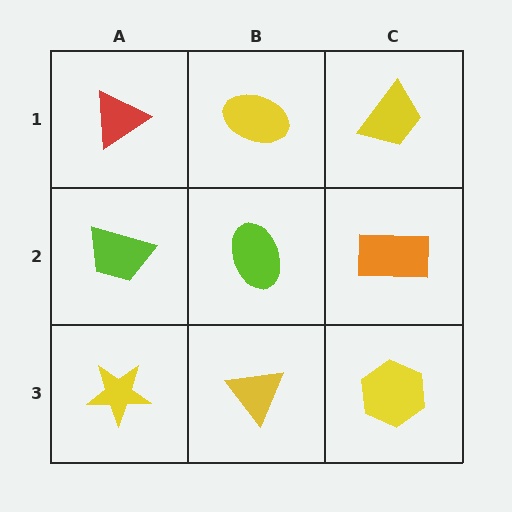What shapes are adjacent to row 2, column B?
A yellow ellipse (row 1, column B), a yellow triangle (row 3, column B), a lime trapezoid (row 2, column A), an orange rectangle (row 2, column C).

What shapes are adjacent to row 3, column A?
A lime trapezoid (row 2, column A), a yellow triangle (row 3, column B).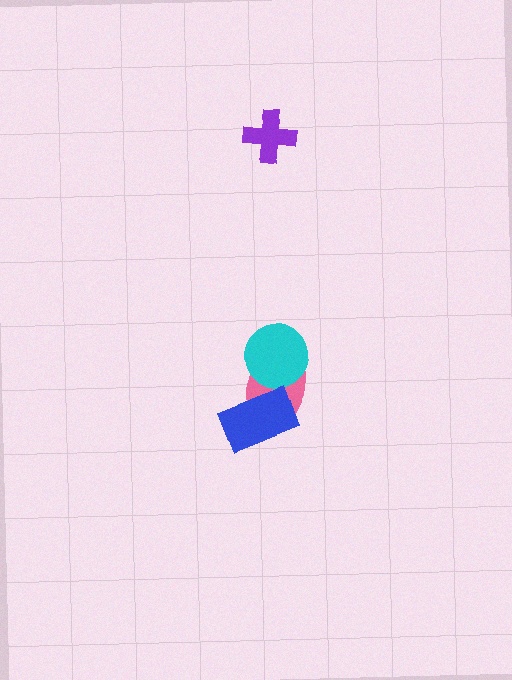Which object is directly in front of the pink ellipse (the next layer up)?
The cyan circle is directly in front of the pink ellipse.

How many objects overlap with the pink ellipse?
2 objects overlap with the pink ellipse.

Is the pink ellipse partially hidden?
Yes, it is partially covered by another shape.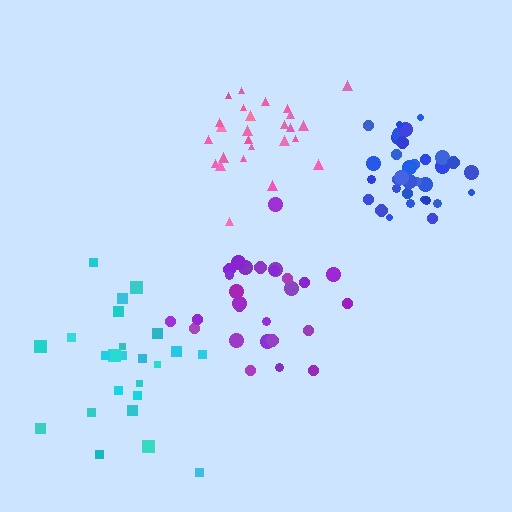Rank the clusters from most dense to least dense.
blue, pink, purple, cyan.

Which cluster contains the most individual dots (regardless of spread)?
Blue (35).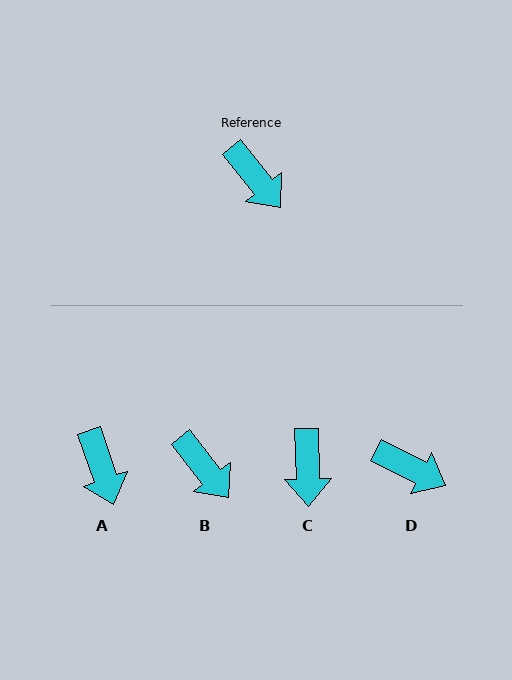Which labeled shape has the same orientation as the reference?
B.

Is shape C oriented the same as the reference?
No, it is off by about 37 degrees.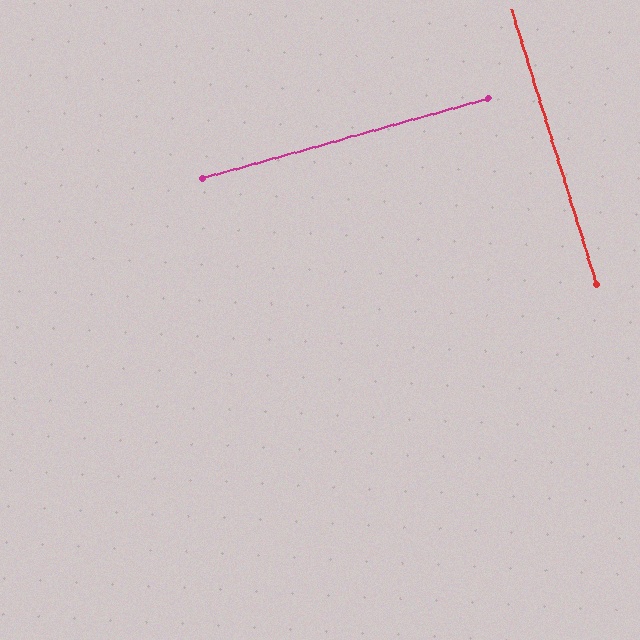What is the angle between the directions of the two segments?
Approximately 88 degrees.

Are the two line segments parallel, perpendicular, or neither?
Perpendicular — they meet at approximately 88°.